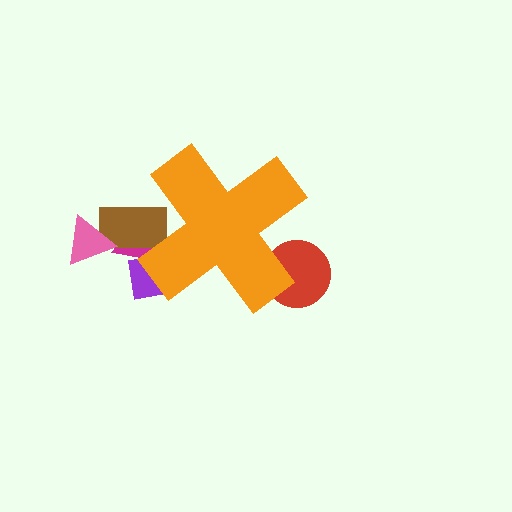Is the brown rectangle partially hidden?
Yes, the brown rectangle is partially hidden behind the orange cross.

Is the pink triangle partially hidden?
No, the pink triangle is fully visible.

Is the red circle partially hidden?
Yes, the red circle is partially hidden behind the orange cross.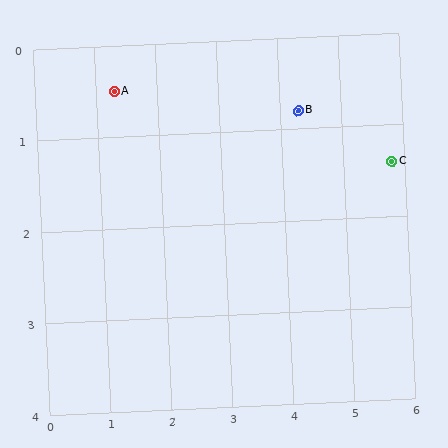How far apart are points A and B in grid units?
Points A and B are about 3.0 grid units apart.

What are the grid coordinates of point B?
Point B is at approximately (4.3, 0.8).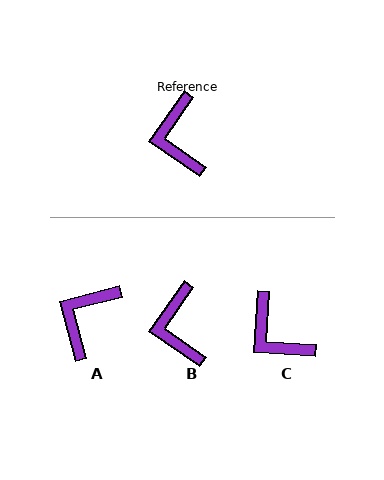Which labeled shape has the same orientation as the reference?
B.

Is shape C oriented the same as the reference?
No, it is off by about 31 degrees.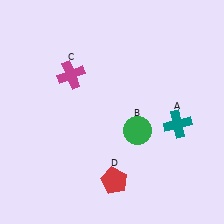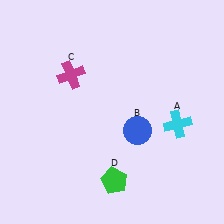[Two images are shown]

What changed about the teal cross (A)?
In Image 1, A is teal. In Image 2, it changed to cyan.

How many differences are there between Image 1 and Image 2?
There are 3 differences between the two images.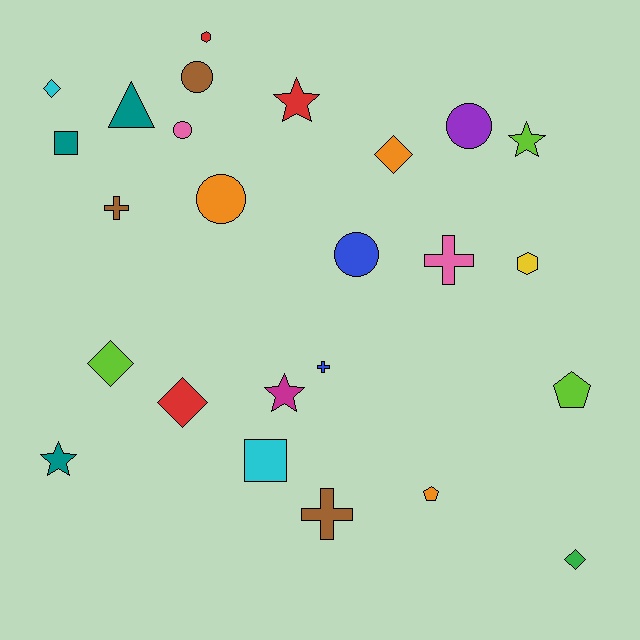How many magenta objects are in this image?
There is 1 magenta object.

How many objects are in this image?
There are 25 objects.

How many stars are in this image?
There are 4 stars.